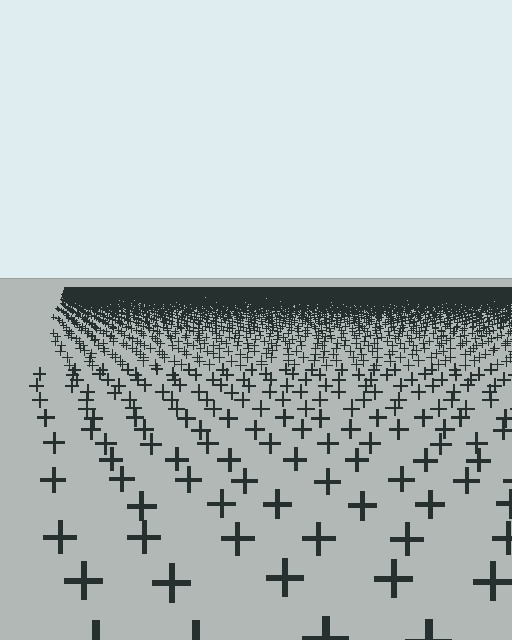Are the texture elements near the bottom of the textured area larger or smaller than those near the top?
Larger. Near the bottom, elements are closer to the viewer and appear at a bigger on-screen size.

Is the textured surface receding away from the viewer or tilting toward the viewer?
The surface is receding away from the viewer. Texture elements get smaller and denser toward the top.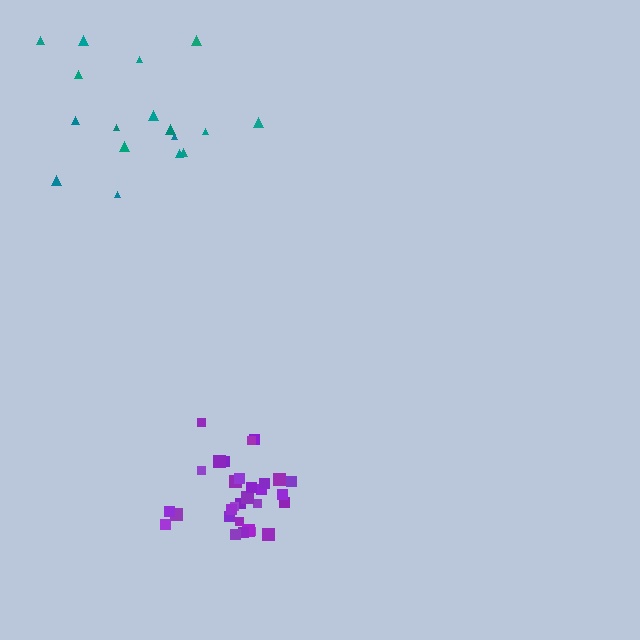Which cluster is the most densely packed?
Purple.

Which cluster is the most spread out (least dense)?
Teal.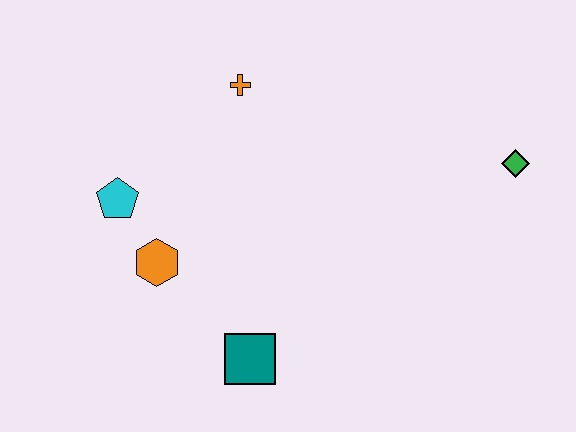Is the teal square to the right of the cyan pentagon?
Yes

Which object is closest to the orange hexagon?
The cyan pentagon is closest to the orange hexagon.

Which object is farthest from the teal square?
The green diamond is farthest from the teal square.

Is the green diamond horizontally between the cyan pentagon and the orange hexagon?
No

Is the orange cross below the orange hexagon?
No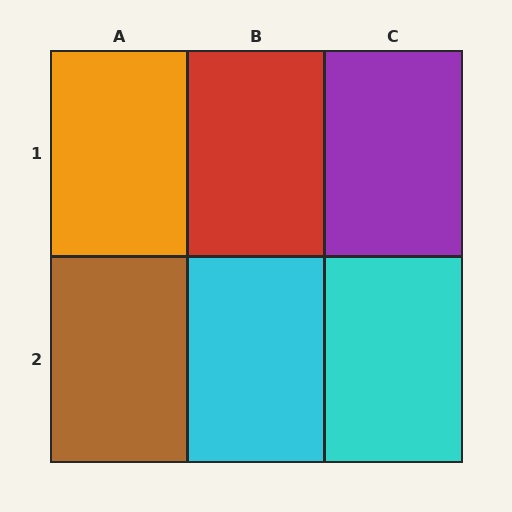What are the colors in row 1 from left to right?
Orange, red, purple.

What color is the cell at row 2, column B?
Cyan.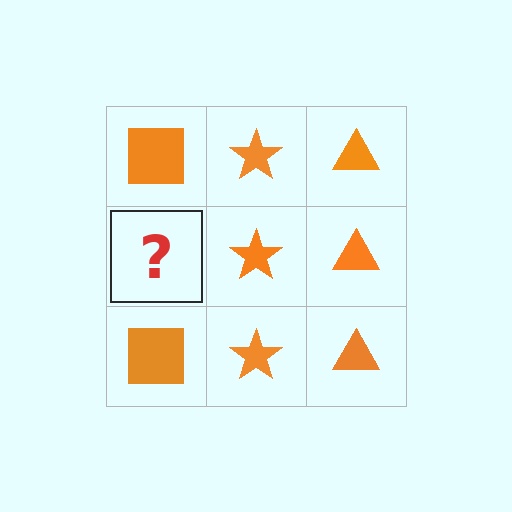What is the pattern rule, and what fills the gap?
The rule is that each column has a consistent shape. The gap should be filled with an orange square.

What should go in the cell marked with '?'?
The missing cell should contain an orange square.